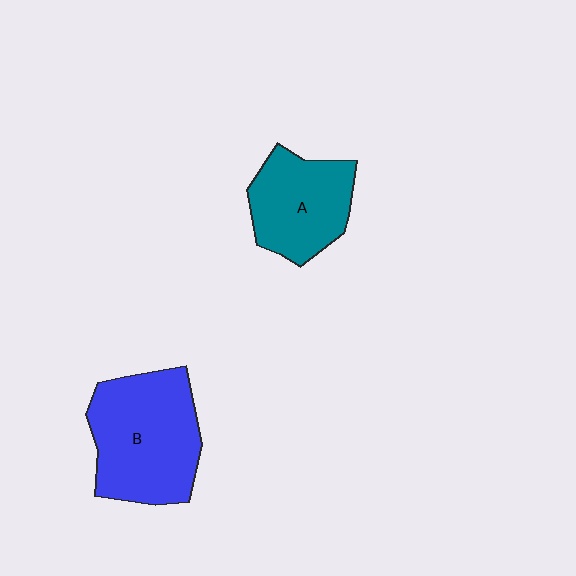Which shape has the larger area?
Shape B (blue).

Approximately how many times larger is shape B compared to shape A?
Approximately 1.4 times.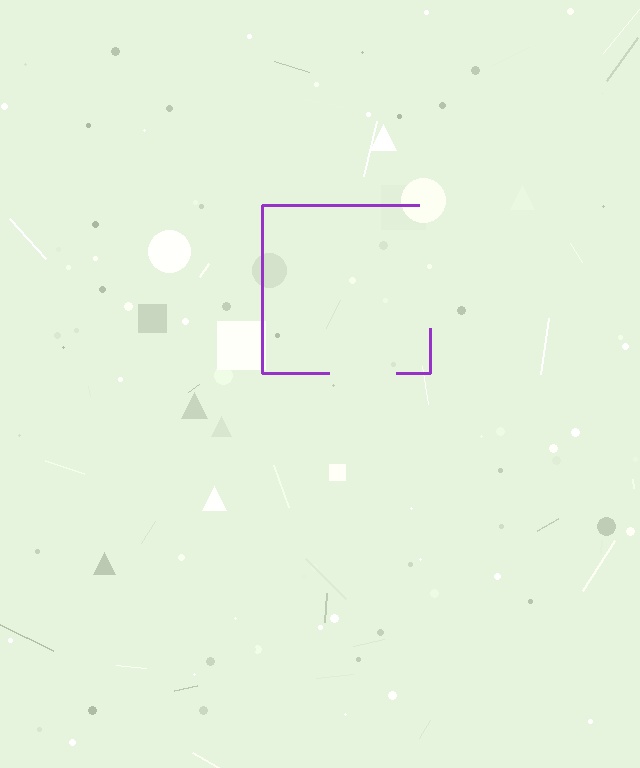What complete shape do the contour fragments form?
The contour fragments form a square.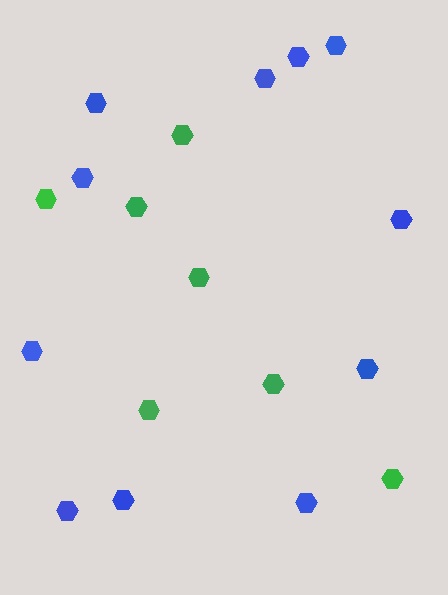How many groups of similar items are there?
There are 2 groups: one group of blue hexagons (11) and one group of green hexagons (7).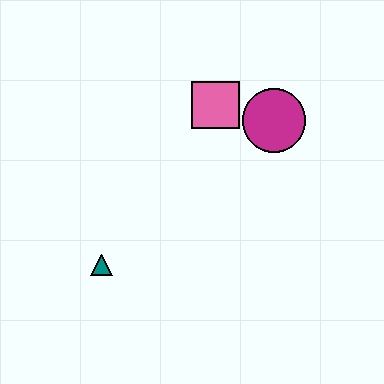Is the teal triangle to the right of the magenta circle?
No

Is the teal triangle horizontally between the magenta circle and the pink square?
No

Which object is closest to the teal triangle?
The pink square is closest to the teal triangle.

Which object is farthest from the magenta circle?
The teal triangle is farthest from the magenta circle.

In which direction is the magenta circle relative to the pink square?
The magenta circle is to the right of the pink square.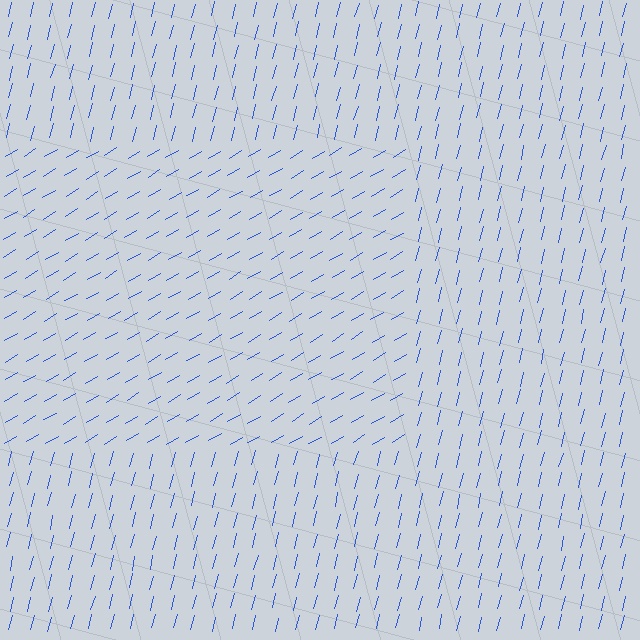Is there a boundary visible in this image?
Yes, there is a texture boundary formed by a change in line orientation.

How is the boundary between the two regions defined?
The boundary is defined purely by a change in line orientation (approximately 45 degrees difference). All lines are the same color and thickness.